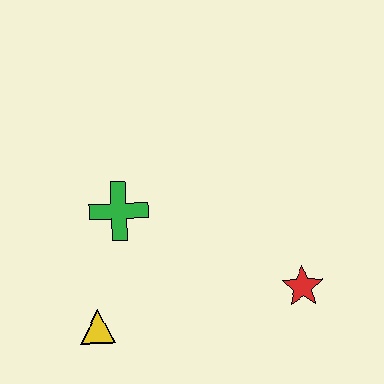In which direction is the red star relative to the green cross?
The red star is to the right of the green cross.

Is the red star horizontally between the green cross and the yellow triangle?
No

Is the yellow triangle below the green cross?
Yes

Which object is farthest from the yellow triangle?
The red star is farthest from the yellow triangle.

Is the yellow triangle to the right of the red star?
No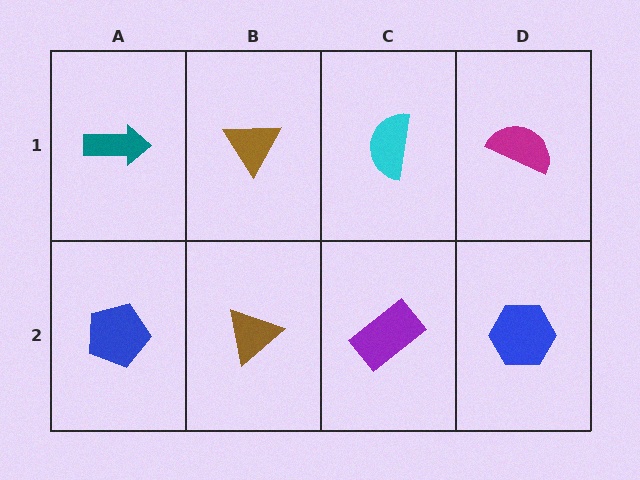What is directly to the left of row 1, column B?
A teal arrow.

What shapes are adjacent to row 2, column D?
A magenta semicircle (row 1, column D), a purple rectangle (row 2, column C).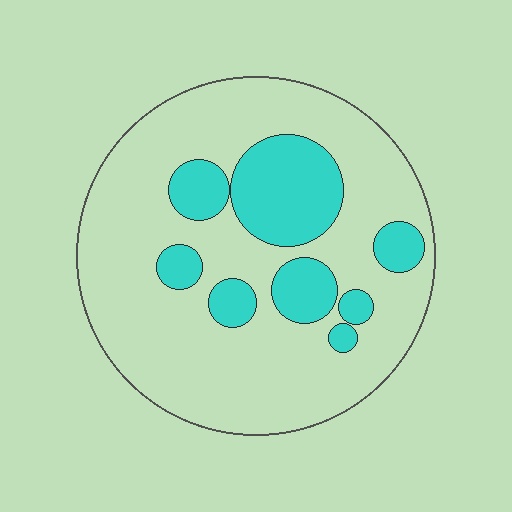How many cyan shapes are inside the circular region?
8.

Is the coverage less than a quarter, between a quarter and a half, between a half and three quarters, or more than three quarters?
Less than a quarter.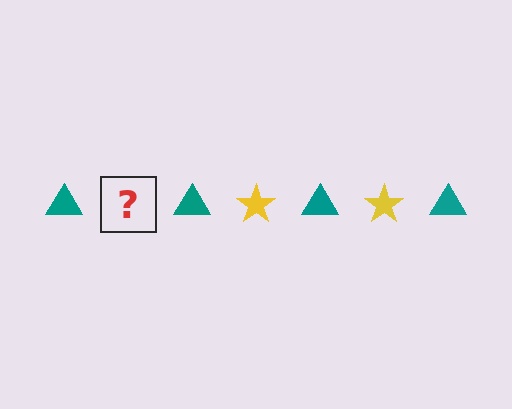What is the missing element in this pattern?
The missing element is a yellow star.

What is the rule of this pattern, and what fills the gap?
The rule is that the pattern alternates between teal triangle and yellow star. The gap should be filled with a yellow star.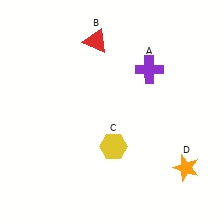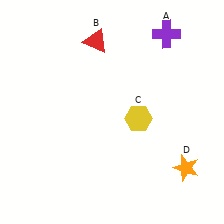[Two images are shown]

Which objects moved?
The objects that moved are: the purple cross (A), the yellow hexagon (C).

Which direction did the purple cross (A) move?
The purple cross (A) moved up.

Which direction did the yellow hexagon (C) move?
The yellow hexagon (C) moved up.